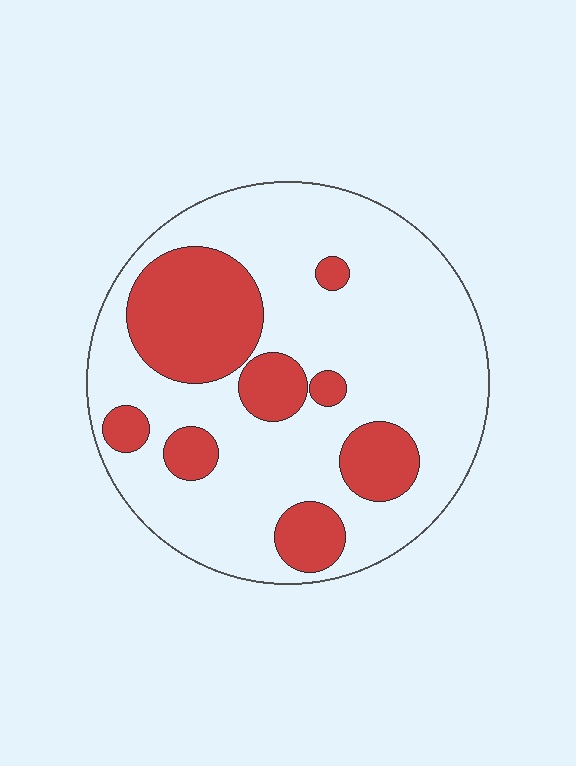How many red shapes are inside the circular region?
8.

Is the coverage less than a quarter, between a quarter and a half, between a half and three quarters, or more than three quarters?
Between a quarter and a half.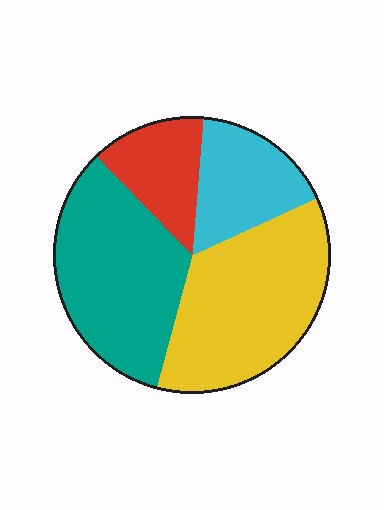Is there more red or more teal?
Teal.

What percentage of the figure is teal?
Teal covers roughly 35% of the figure.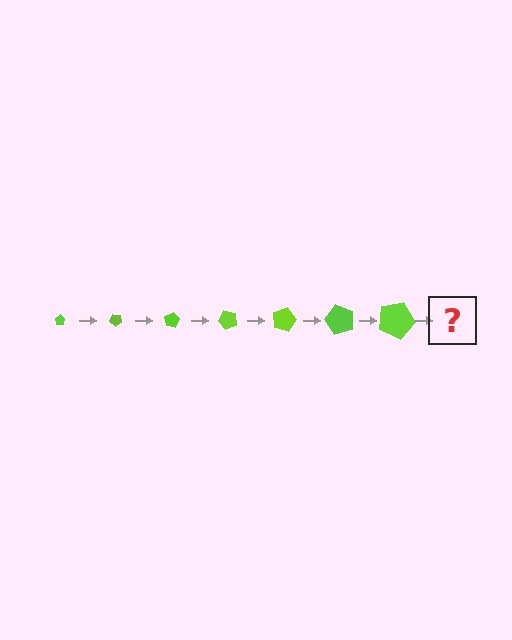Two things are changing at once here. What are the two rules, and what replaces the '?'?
The two rules are that the pentagon grows larger each step and it rotates 40 degrees each step. The '?' should be a pentagon, larger than the previous one and rotated 280 degrees from the start.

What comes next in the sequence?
The next element should be a pentagon, larger than the previous one and rotated 280 degrees from the start.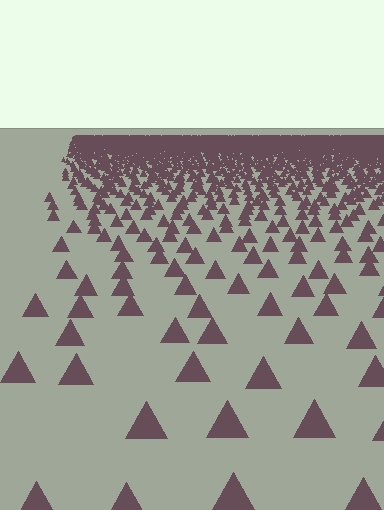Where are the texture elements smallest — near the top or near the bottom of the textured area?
Near the top.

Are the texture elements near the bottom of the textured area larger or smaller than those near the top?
Larger. Near the bottom, elements are closer to the viewer and appear at a bigger on-screen size.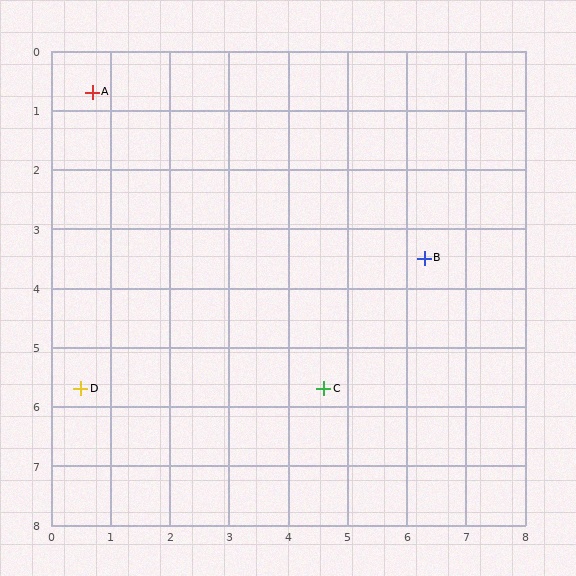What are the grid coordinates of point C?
Point C is at approximately (4.6, 5.7).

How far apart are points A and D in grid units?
Points A and D are about 5.0 grid units apart.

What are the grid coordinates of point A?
Point A is at approximately (0.7, 0.7).